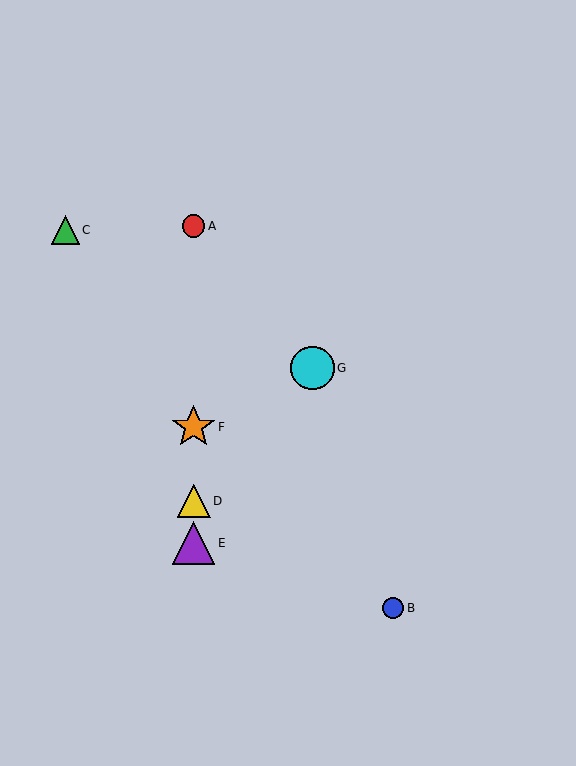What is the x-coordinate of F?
Object F is at x≈194.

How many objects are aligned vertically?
4 objects (A, D, E, F) are aligned vertically.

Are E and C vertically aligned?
No, E is at x≈194 and C is at x≈65.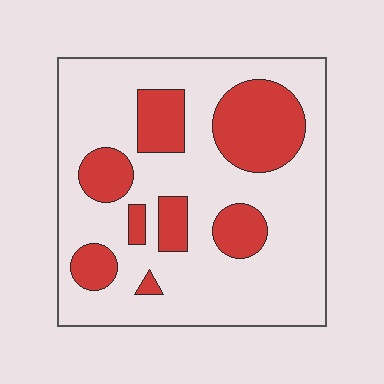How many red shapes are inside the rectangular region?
8.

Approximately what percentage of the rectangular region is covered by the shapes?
Approximately 25%.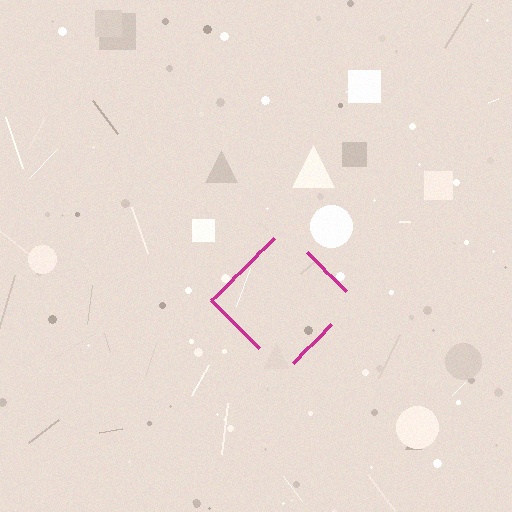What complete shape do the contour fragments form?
The contour fragments form a diamond.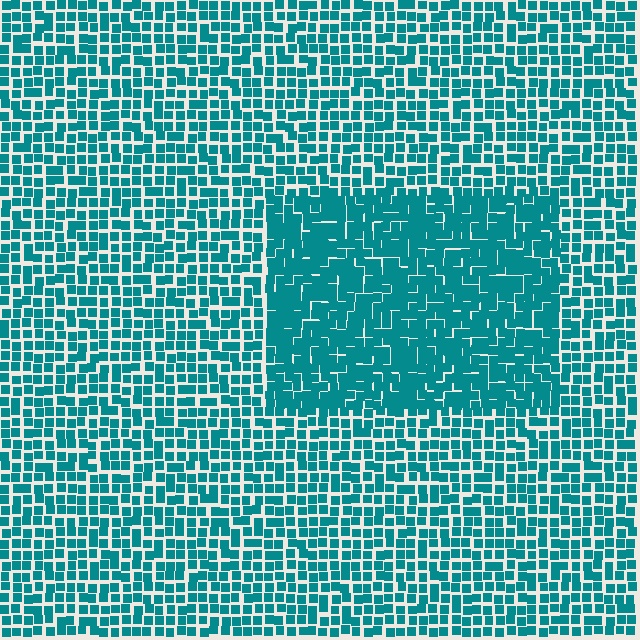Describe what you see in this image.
The image contains small teal elements arranged at two different densities. A rectangle-shaped region is visible where the elements are more densely packed than the surrounding area.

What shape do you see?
I see a rectangle.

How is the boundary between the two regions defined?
The boundary is defined by a change in element density (approximately 1.5x ratio). All elements are the same color, size, and shape.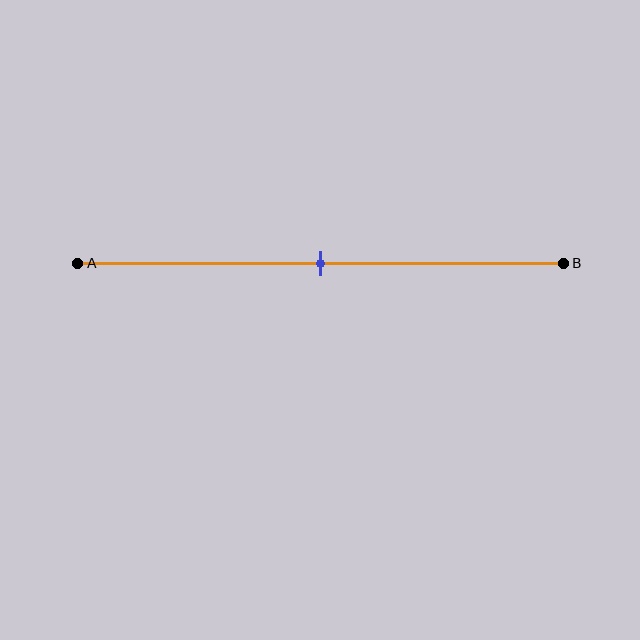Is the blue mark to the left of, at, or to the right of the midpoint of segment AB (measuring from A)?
The blue mark is approximately at the midpoint of segment AB.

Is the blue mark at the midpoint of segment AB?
Yes, the mark is approximately at the midpoint.